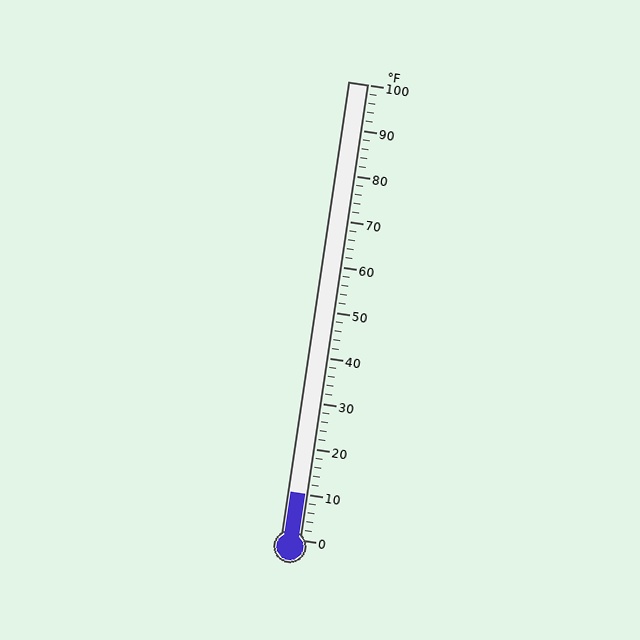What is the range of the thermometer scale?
The thermometer scale ranges from 0°F to 100°F.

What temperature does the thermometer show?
The thermometer shows approximately 10°F.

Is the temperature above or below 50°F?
The temperature is below 50°F.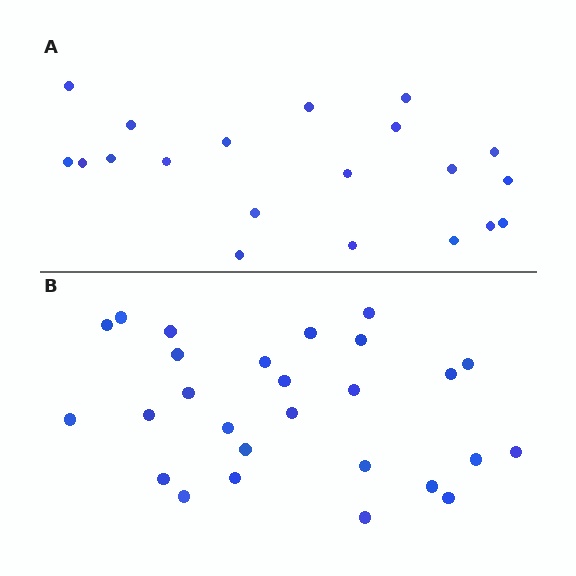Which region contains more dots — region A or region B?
Region B (the bottom region) has more dots.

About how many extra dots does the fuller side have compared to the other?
Region B has roughly 8 or so more dots than region A.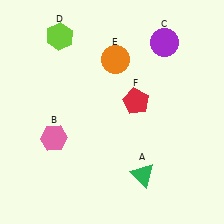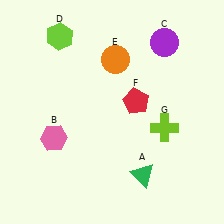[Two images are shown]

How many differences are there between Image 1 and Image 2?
There is 1 difference between the two images.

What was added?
A lime cross (G) was added in Image 2.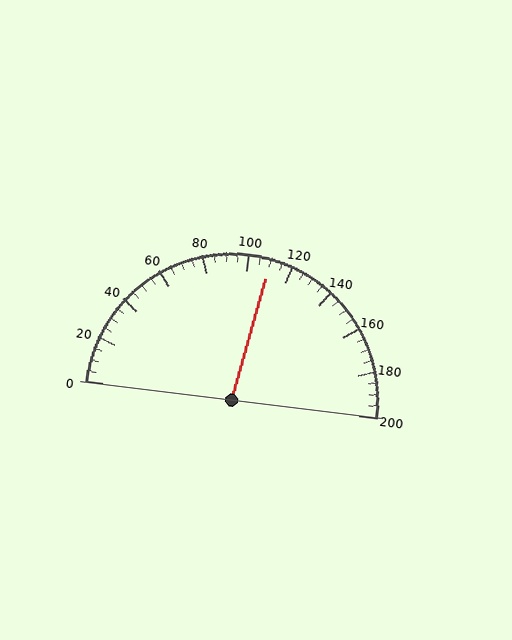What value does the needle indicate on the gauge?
The needle indicates approximately 110.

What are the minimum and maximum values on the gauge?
The gauge ranges from 0 to 200.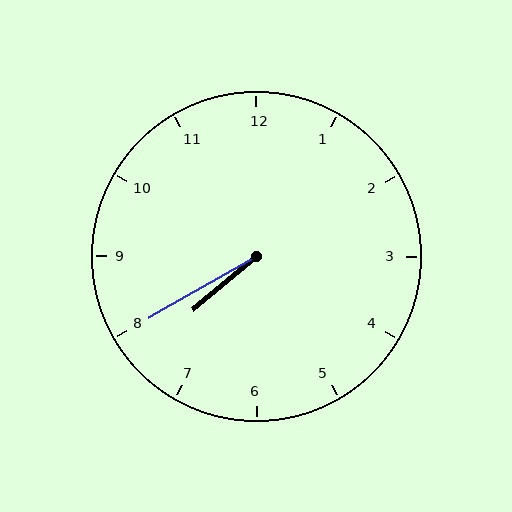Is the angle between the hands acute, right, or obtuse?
It is acute.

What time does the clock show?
7:40.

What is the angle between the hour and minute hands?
Approximately 10 degrees.